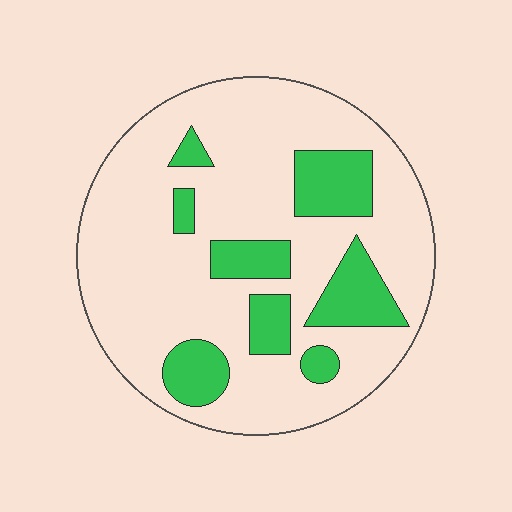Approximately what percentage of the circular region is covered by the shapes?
Approximately 25%.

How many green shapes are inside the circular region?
8.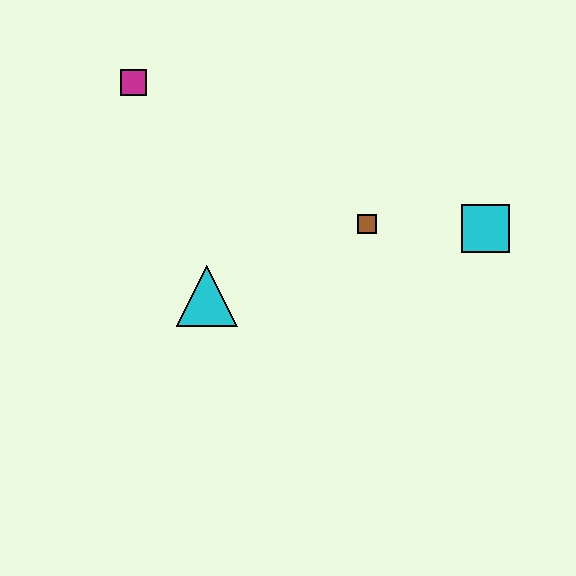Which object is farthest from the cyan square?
The magenta square is farthest from the cyan square.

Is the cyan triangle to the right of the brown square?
No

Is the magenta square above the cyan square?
Yes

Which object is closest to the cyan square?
The brown square is closest to the cyan square.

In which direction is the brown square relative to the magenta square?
The brown square is to the right of the magenta square.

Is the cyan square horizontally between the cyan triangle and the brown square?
No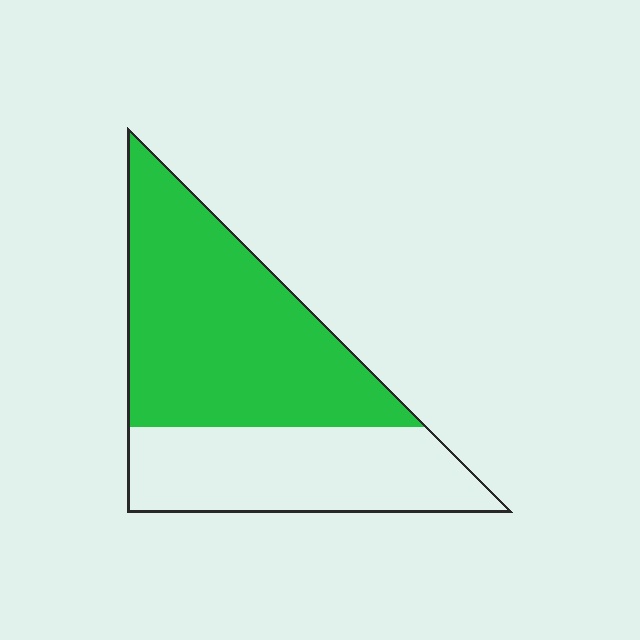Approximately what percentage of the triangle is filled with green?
Approximately 60%.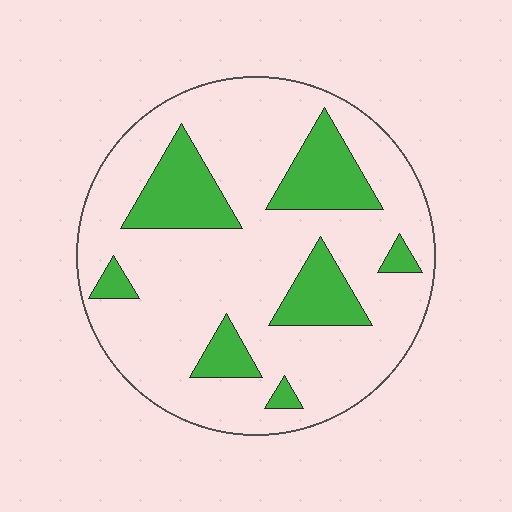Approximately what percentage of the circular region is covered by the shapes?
Approximately 20%.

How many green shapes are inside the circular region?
7.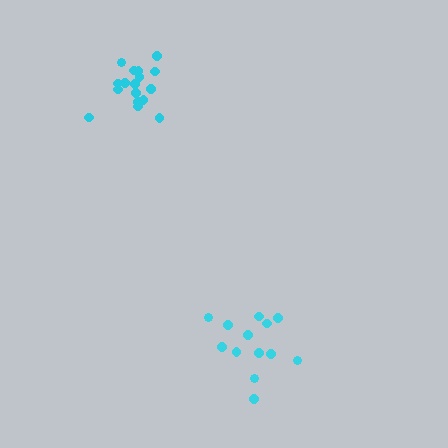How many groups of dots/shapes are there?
There are 2 groups.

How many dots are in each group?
Group 1: 17 dots, Group 2: 13 dots (30 total).